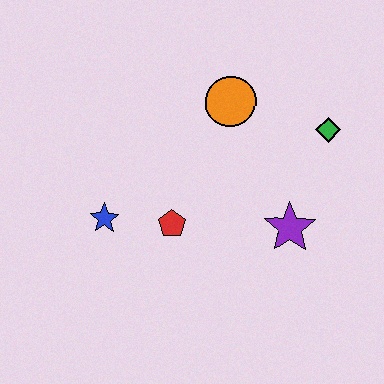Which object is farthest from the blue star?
The green diamond is farthest from the blue star.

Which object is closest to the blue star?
The red pentagon is closest to the blue star.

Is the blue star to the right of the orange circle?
No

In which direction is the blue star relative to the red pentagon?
The blue star is to the left of the red pentagon.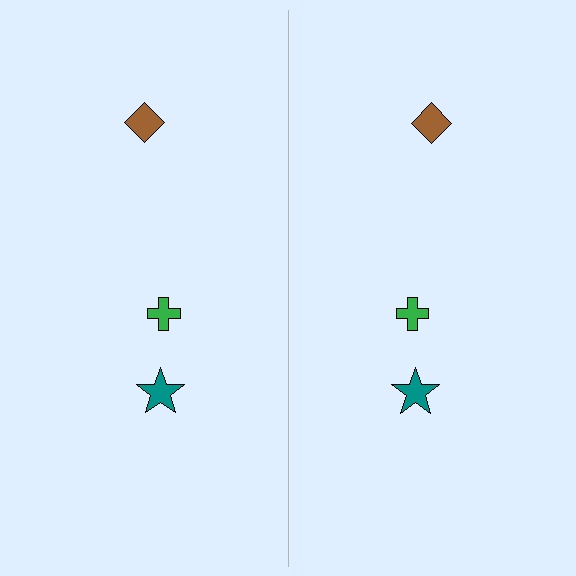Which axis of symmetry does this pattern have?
The pattern has a vertical axis of symmetry running through the center of the image.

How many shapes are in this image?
There are 6 shapes in this image.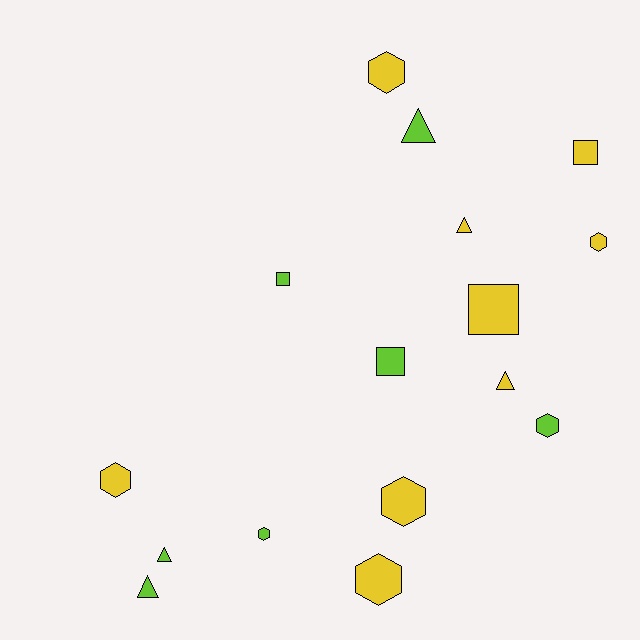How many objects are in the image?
There are 16 objects.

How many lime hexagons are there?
There are 2 lime hexagons.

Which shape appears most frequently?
Hexagon, with 7 objects.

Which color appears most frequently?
Yellow, with 9 objects.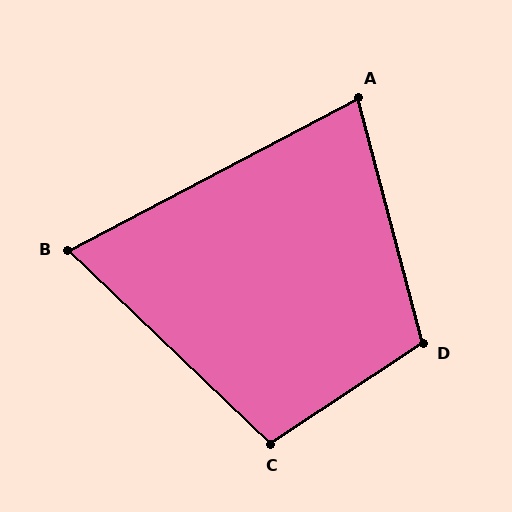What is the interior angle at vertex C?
Approximately 103 degrees (obtuse).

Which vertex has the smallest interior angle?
B, at approximately 71 degrees.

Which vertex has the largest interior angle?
D, at approximately 109 degrees.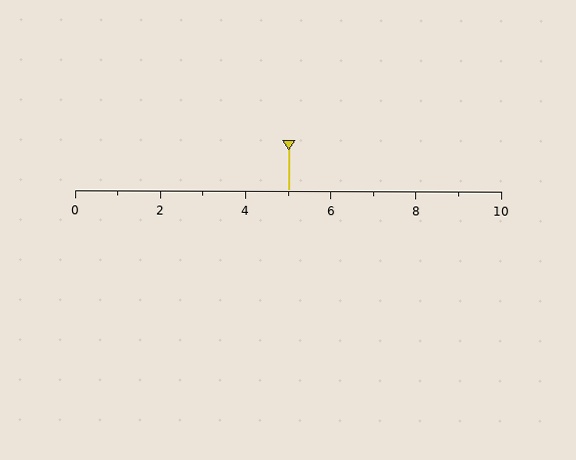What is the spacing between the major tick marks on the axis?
The major ticks are spaced 2 apart.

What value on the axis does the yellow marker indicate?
The marker indicates approximately 5.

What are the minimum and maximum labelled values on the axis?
The axis runs from 0 to 10.